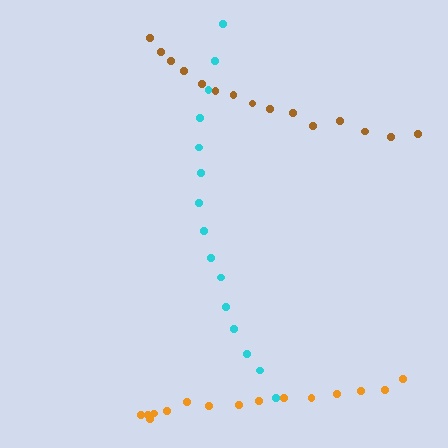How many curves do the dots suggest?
There are 3 distinct paths.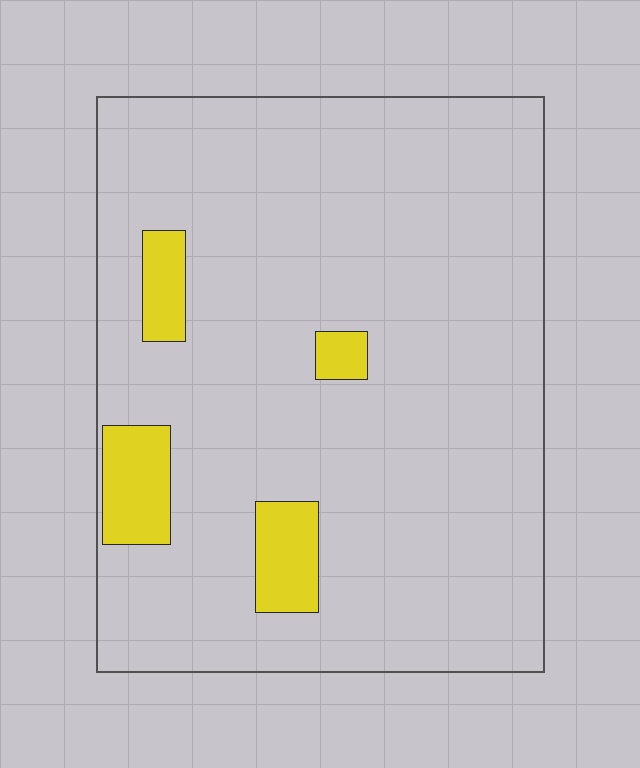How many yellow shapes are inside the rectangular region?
4.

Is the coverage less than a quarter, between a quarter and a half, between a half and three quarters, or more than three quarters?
Less than a quarter.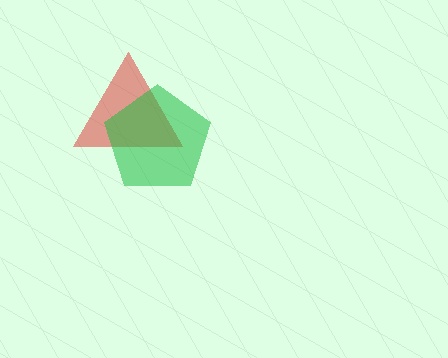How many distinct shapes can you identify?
There are 2 distinct shapes: a red triangle, a green pentagon.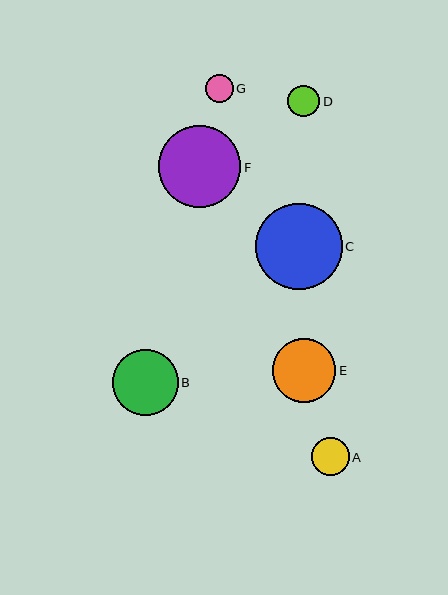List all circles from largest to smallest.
From largest to smallest: C, F, B, E, A, D, G.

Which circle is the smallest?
Circle G is the smallest with a size of approximately 28 pixels.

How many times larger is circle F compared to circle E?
Circle F is approximately 1.3 times the size of circle E.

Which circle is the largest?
Circle C is the largest with a size of approximately 87 pixels.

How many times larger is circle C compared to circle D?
Circle C is approximately 2.7 times the size of circle D.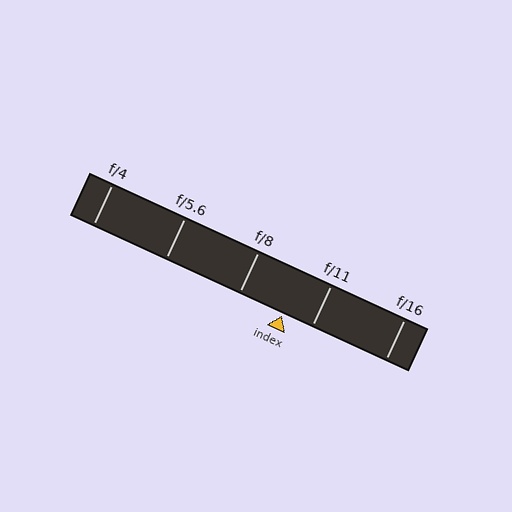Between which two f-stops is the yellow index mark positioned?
The index mark is between f/8 and f/11.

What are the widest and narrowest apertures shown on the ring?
The widest aperture shown is f/4 and the narrowest is f/16.